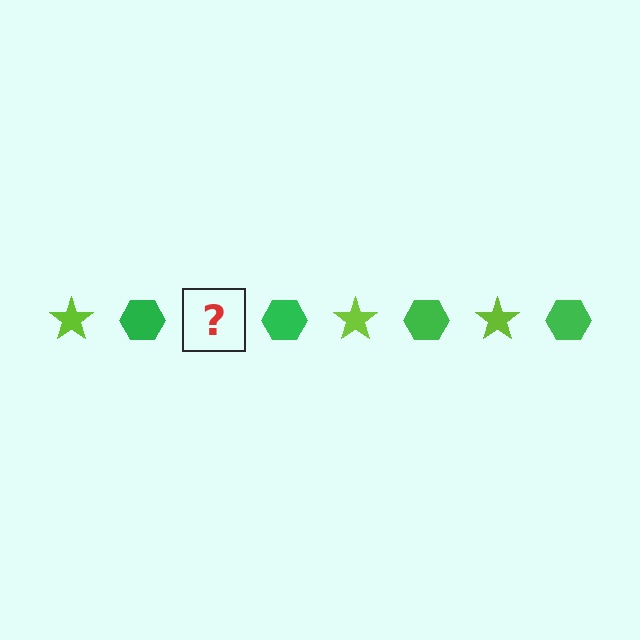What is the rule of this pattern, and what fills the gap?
The rule is that the pattern alternates between lime star and green hexagon. The gap should be filled with a lime star.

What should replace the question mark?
The question mark should be replaced with a lime star.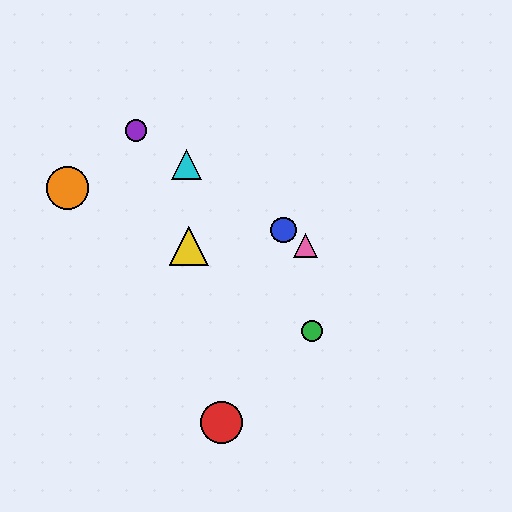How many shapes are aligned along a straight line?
4 shapes (the blue circle, the purple circle, the cyan triangle, the pink triangle) are aligned along a straight line.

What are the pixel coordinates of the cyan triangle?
The cyan triangle is at (187, 165).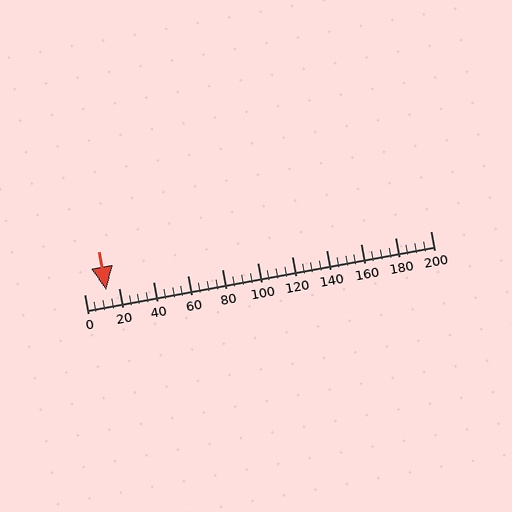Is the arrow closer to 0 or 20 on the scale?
The arrow is closer to 20.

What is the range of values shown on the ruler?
The ruler shows values from 0 to 200.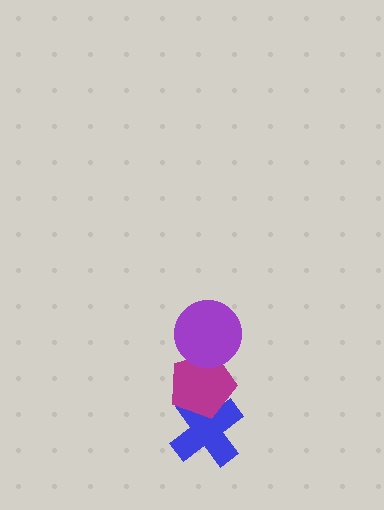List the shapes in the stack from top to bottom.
From top to bottom: the purple circle, the magenta pentagon, the blue cross.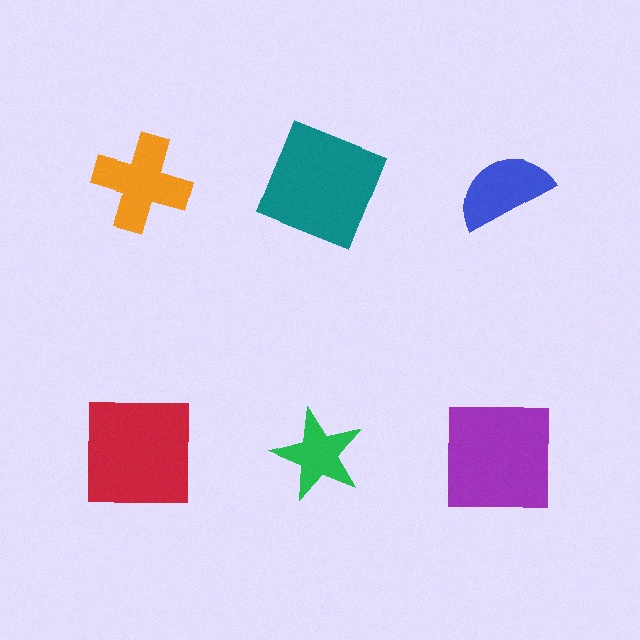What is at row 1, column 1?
An orange cross.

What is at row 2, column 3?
A purple square.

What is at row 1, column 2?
A teal square.